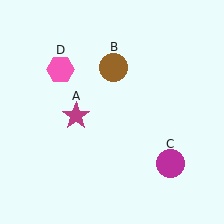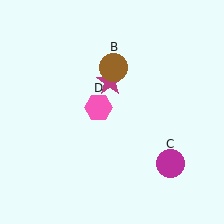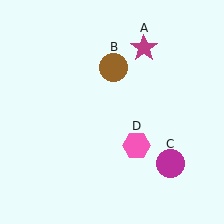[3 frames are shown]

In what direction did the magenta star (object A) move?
The magenta star (object A) moved up and to the right.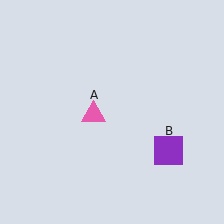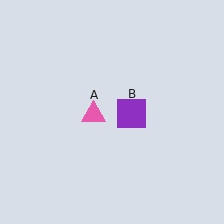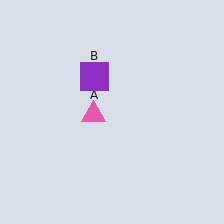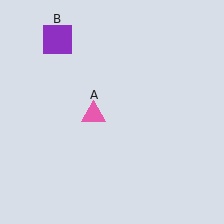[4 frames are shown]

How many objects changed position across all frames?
1 object changed position: purple square (object B).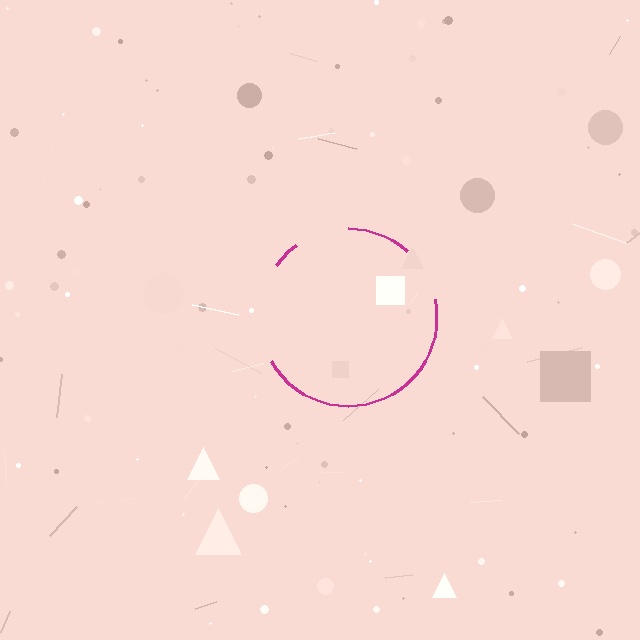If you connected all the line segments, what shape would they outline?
They would outline a circle.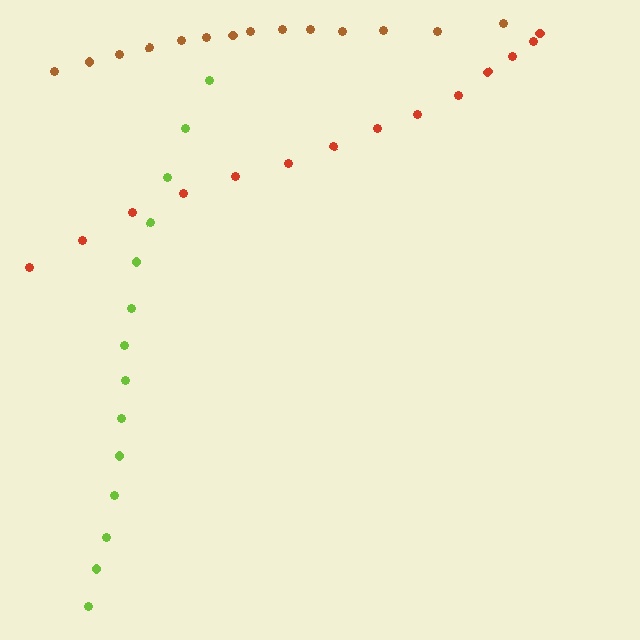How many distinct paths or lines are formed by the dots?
There are 3 distinct paths.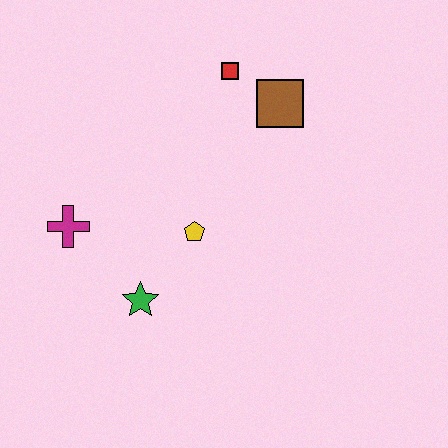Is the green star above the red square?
No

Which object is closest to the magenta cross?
The green star is closest to the magenta cross.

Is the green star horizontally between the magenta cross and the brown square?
Yes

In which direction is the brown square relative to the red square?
The brown square is to the right of the red square.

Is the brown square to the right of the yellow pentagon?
Yes